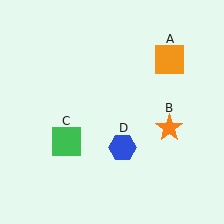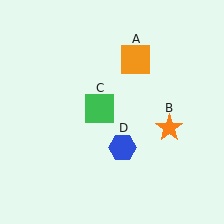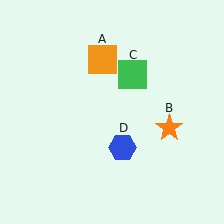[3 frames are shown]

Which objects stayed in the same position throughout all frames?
Orange star (object B) and blue hexagon (object D) remained stationary.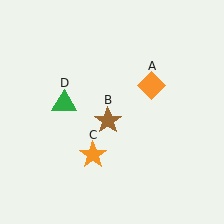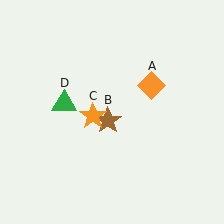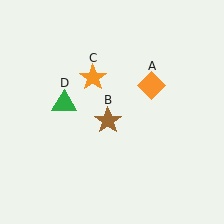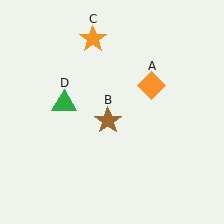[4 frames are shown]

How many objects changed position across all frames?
1 object changed position: orange star (object C).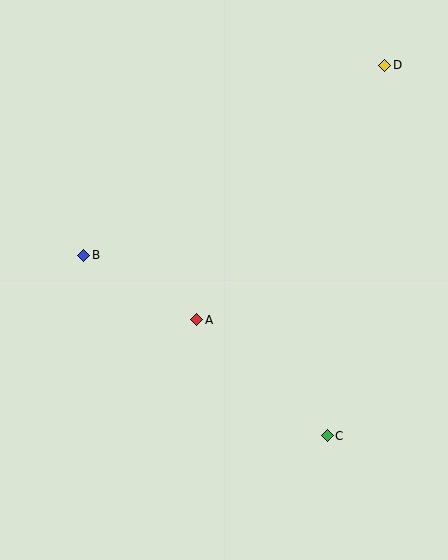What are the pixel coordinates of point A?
Point A is at (197, 320).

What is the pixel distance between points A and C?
The distance between A and C is 175 pixels.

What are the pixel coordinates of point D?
Point D is at (385, 65).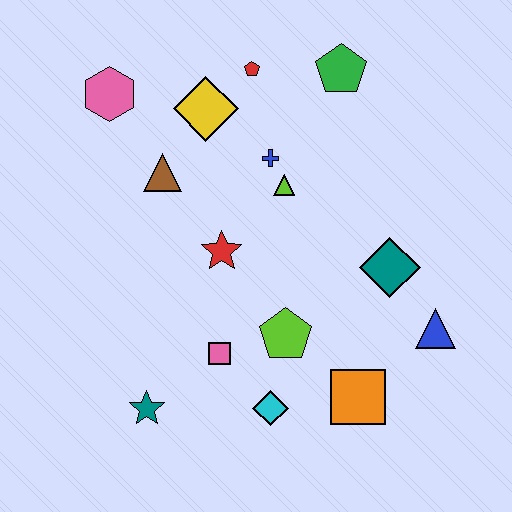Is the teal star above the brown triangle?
No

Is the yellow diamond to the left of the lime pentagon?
Yes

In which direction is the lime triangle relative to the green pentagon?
The lime triangle is below the green pentagon.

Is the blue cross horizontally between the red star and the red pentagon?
No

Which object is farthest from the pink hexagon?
The blue triangle is farthest from the pink hexagon.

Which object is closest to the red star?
The lime triangle is closest to the red star.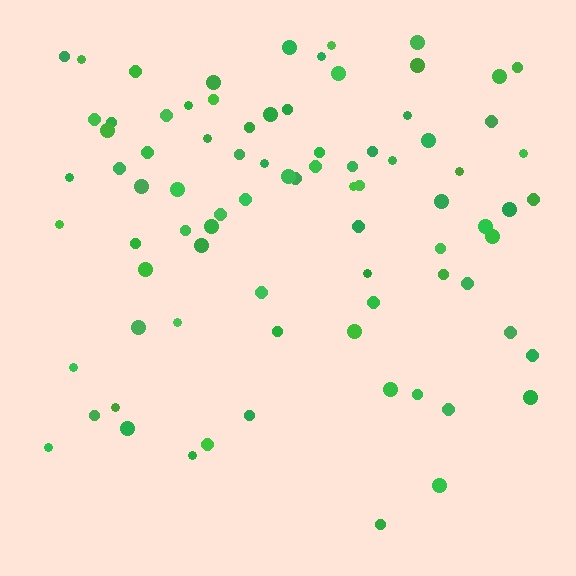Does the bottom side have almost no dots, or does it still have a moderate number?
Still a moderate number, just noticeably fewer than the top.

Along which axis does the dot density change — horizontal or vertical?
Vertical.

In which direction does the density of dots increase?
From bottom to top, with the top side densest.